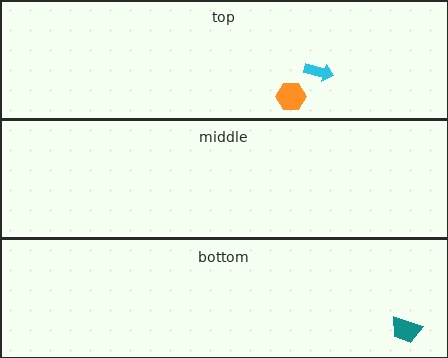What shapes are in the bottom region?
The teal trapezoid.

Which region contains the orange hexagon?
The top region.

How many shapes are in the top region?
2.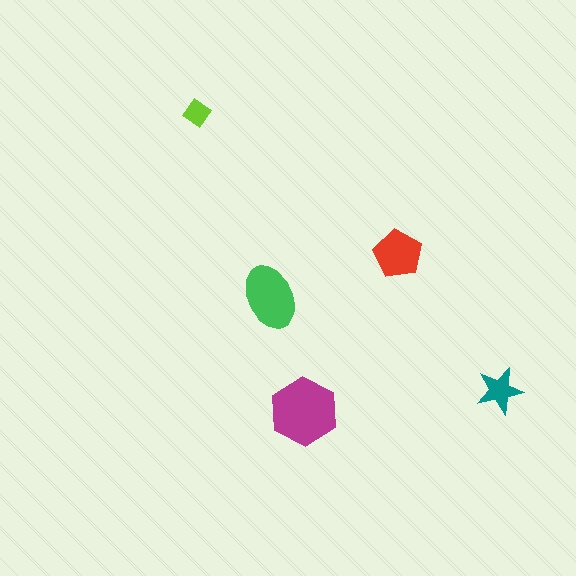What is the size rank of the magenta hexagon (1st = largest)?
1st.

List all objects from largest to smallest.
The magenta hexagon, the green ellipse, the red pentagon, the teal star, the lime diamond.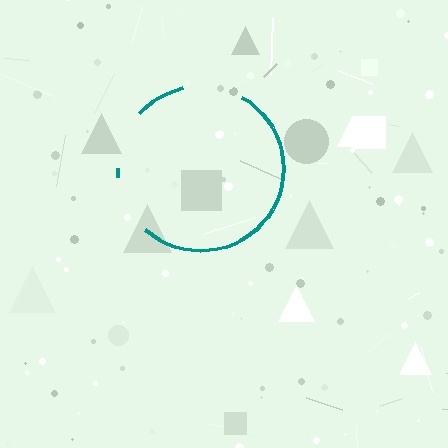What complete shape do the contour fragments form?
The contour fragments form a circle.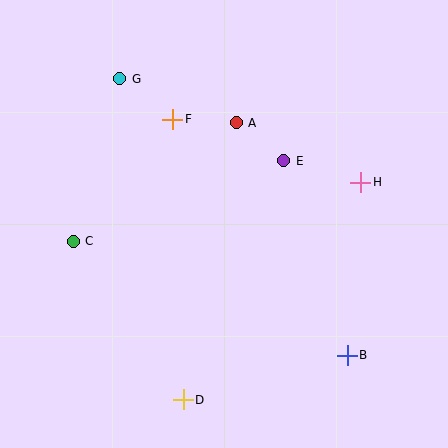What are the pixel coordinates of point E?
Point E is at (284, 161).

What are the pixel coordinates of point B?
Point B is at (347, 355).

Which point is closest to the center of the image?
Point E at (284, 161) is closest to the center.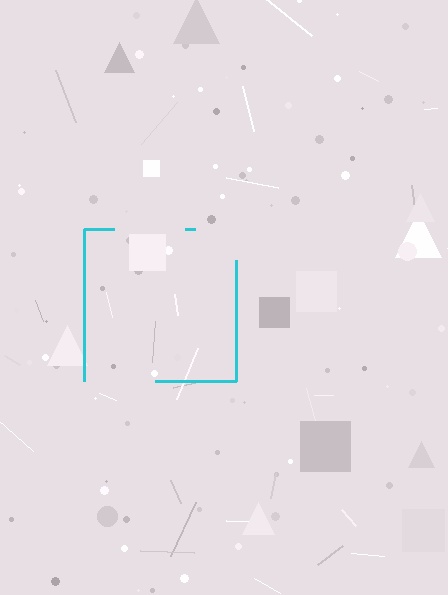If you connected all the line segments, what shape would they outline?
They would outline a square.